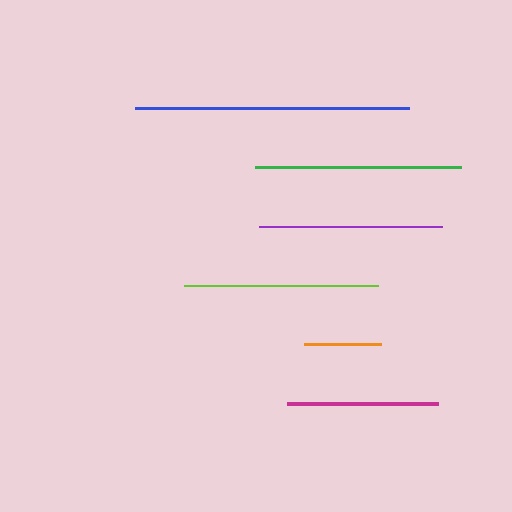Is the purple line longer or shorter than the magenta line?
The purple line is longer than the magenta line.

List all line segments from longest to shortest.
From longest to shortest: blue, green, lime, purple, magenta, orange.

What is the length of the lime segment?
The lime segment is approximately 194 pixels long.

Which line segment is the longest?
The blue line is the longest at approximately 275 pixels.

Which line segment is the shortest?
The orange line is the shortest at approximately 76 pixels.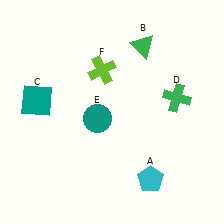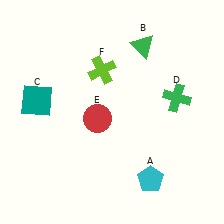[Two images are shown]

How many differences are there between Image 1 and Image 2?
There is 1 difference between the two images.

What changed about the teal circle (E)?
In Image 1, E is teal. In Image 2, it changed to red.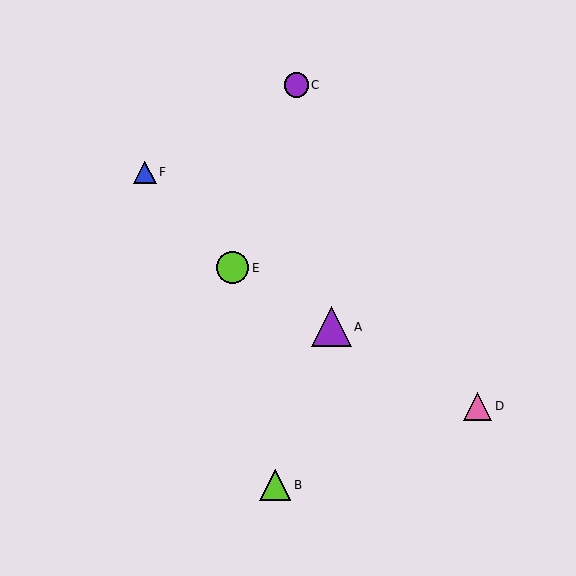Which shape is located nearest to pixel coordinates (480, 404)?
The pink triangle (labeled D) at (478, 406) is nearest to that location.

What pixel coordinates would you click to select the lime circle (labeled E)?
Click at (233, 268) to select the lime circle E.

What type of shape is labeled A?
Shape A is a purple triangle.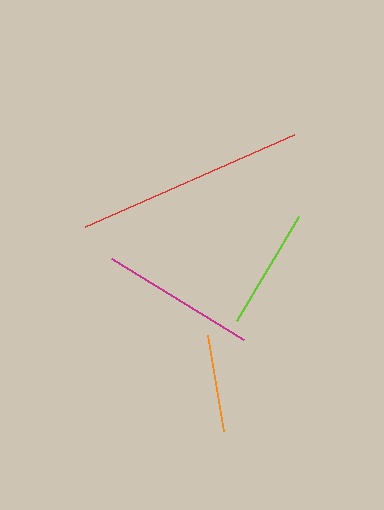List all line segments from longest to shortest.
From longest to shortest: red, magenta, lime, orange.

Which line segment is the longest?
The red line is the longest at approximately 228 pixels.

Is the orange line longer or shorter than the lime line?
The lime line is longer than the orange line.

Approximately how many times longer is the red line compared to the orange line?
The red line is approximately 2.4 times the length of the orange line.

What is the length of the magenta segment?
The magenta segment is approximately 155 pixels long.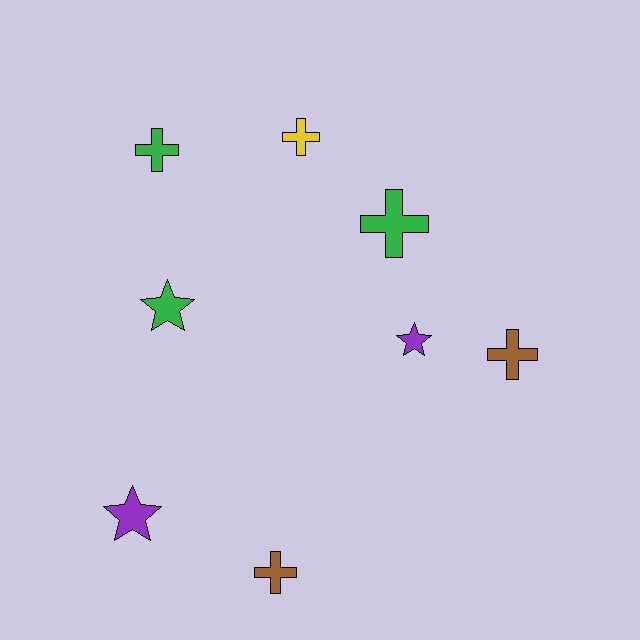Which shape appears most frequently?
Cross, with 5 objects.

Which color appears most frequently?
Green, with 3 objects.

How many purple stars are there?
There are 2 purple stars.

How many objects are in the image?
There are 8 objects.